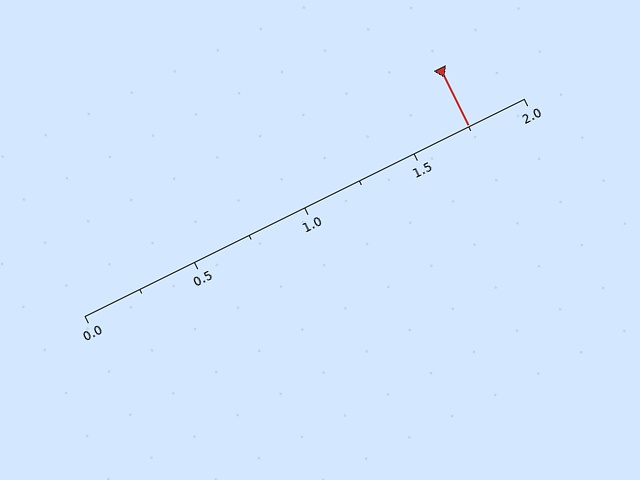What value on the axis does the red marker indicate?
The marker indicates approximately 1.75.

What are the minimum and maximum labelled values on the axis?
The axis runs from 0.0 to 2.0.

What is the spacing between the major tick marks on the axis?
The major ticks are spaced 0.5 apart.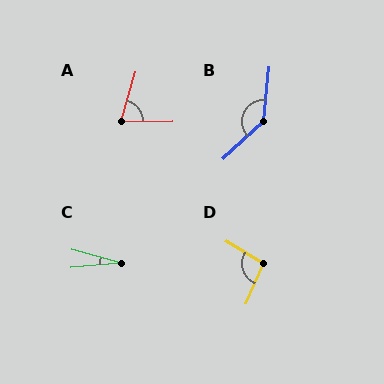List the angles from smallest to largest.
C (19°), A (73°), D (98°), B (139°).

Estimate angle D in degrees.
Approximately 98 degrees.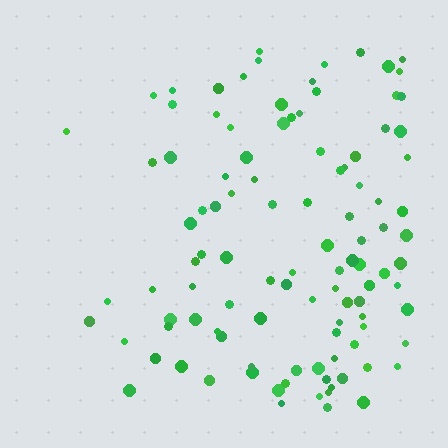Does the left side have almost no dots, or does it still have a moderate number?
Still a moderate number, just noticeably fewer than the right.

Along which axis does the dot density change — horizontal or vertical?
Horizontal.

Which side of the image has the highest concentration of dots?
The right.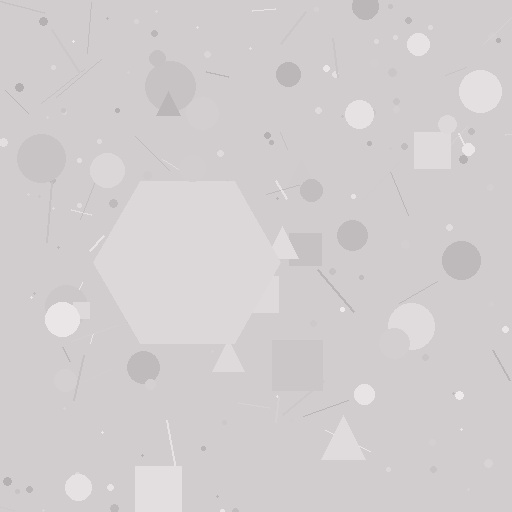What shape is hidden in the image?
A hexagon is hidden in the image.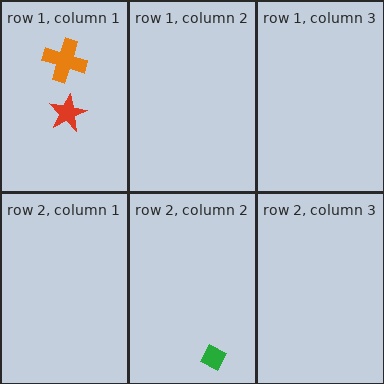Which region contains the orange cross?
The row 1, column 1 region.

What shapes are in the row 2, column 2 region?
The green diamond.